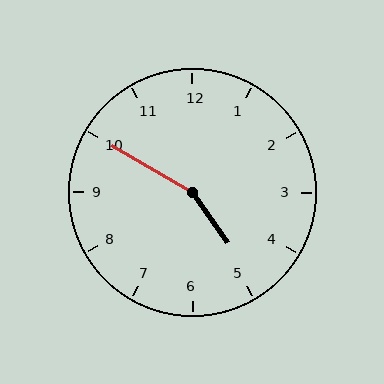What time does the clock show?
4:50.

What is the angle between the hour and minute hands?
Approximately 155 degrees.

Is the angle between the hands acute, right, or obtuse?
It is obtuse.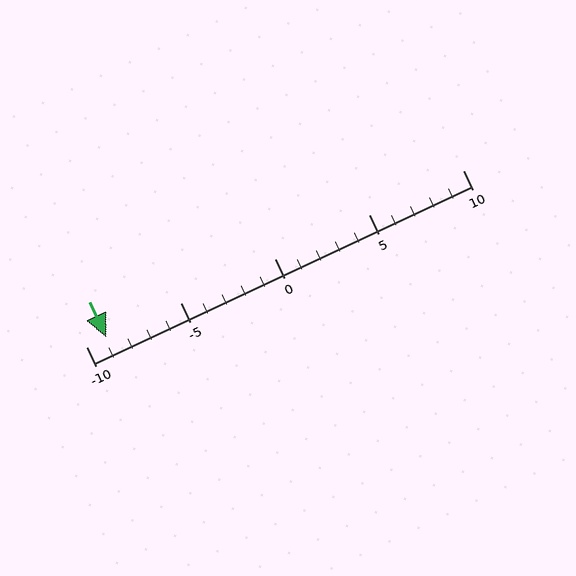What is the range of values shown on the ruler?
The ruler shows values from -10 to 10.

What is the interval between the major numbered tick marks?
The major tick marks are spaced 5 units apart.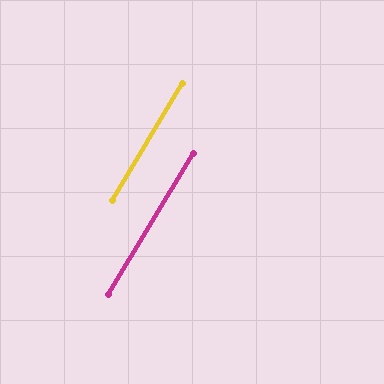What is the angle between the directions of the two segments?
Approximately 0 degrees.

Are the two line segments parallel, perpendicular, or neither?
Parallel — their directions differ by only 0.4°.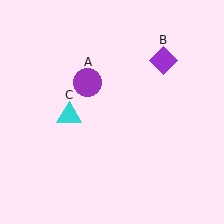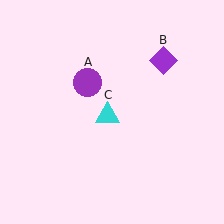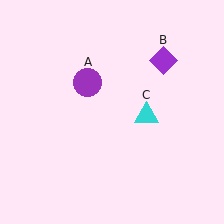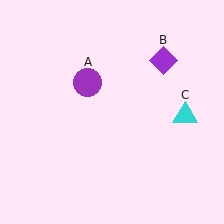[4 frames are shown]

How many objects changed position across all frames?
1 object changed position: cyan triangle (object C).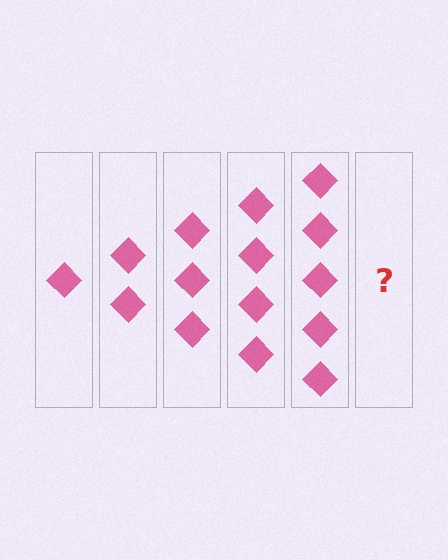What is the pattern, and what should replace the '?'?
The pattern is that each step adds one more diamond. The '?' should be 6 diamonds.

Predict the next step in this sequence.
The next step is 6 diamonds.